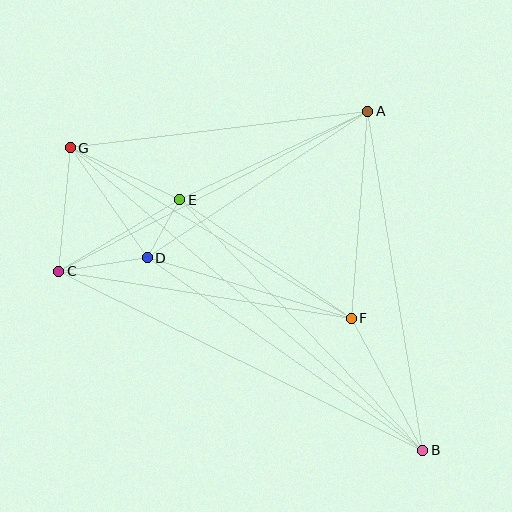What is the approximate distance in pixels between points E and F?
The distance between E and F is approximately 209 pixels.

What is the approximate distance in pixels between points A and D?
The distance between A and D is approximately 265 pixels.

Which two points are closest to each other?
Points D and E are closest to each other.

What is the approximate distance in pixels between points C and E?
The distance between C and E is approximately 141 pixels.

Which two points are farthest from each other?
Points B and G are farthest from each other.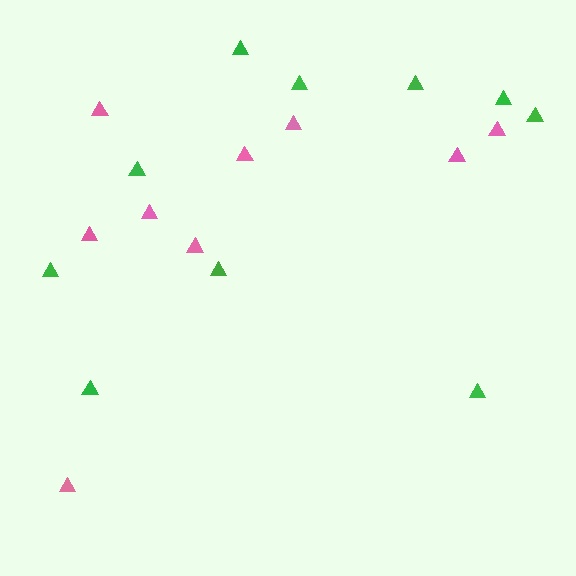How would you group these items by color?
There are 2 groups: one group of pink triangles (9) and one group of green triangles (10).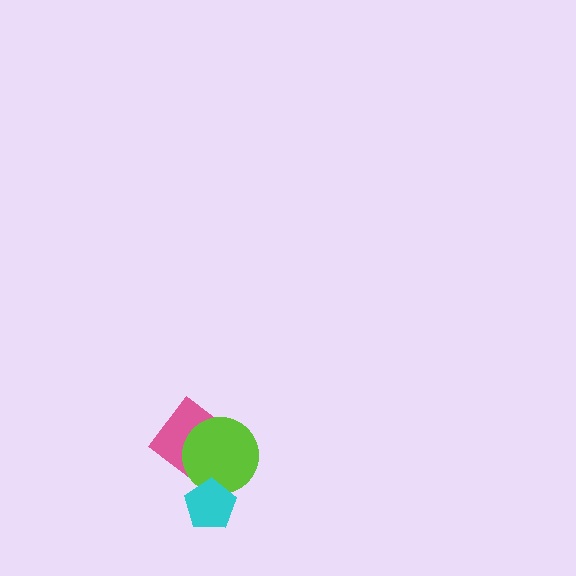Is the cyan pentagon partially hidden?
No, no other shape covers it.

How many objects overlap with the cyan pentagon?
1 object overlaps with the cyan pentagon.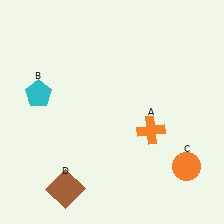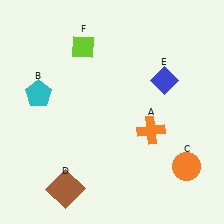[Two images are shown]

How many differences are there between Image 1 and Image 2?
There are 2 differences between the two images.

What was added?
A blue diamond (E), a lime diamond (F) were added in Image 2.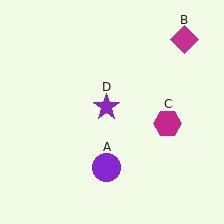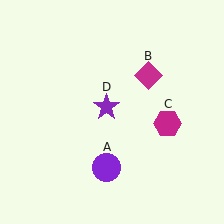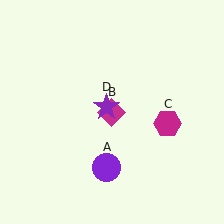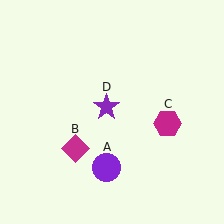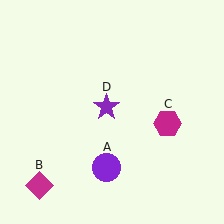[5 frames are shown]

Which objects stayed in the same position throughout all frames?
Purple circle (object A) and magenta hexagon (object C) and purple star (object D) remained stationary.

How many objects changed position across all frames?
1 object changed position: magenta diamond (object B).